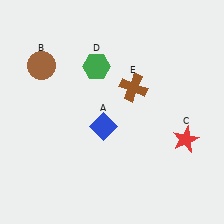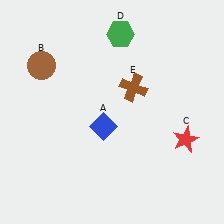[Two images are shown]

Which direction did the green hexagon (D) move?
The green hexagon (D) moved up.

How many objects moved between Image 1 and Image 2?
1 object moved between the two images.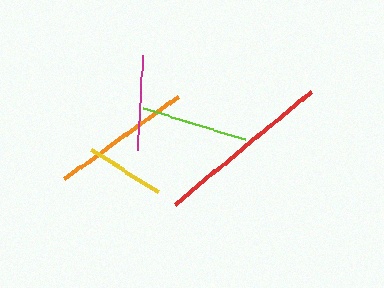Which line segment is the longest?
The red line is the longest at approximately 178 pixels.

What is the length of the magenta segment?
The magenta segment is approximately 95 pixels long.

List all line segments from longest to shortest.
From longest to shortest: red, orange, lime, magenta, yellow.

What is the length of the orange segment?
The orange segment is approximately 141 pixels long.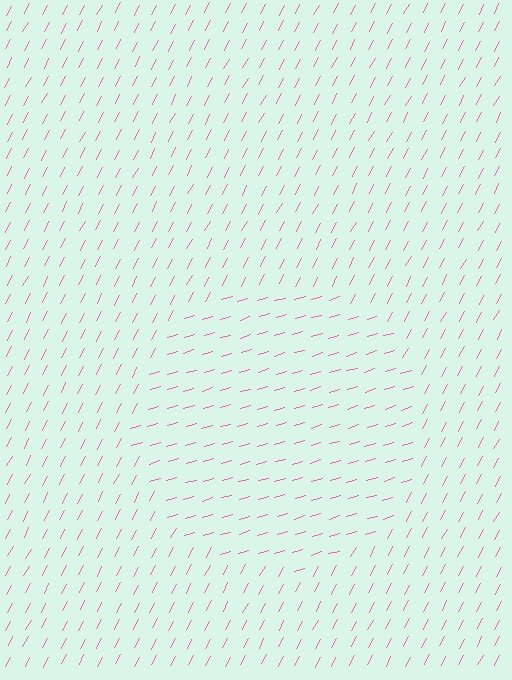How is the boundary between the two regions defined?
The boundary is defined purely by a change in line orientation (approximately 45 degrees difference). All lines are the same color and thickness.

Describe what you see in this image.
The image is filled with small pink line segments. A circle region in the image has lines oriented differently from the surrounding lines, creating a visible texture boundary.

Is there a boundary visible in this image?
Yes, there is a texture boundary formed by a change in line orientation.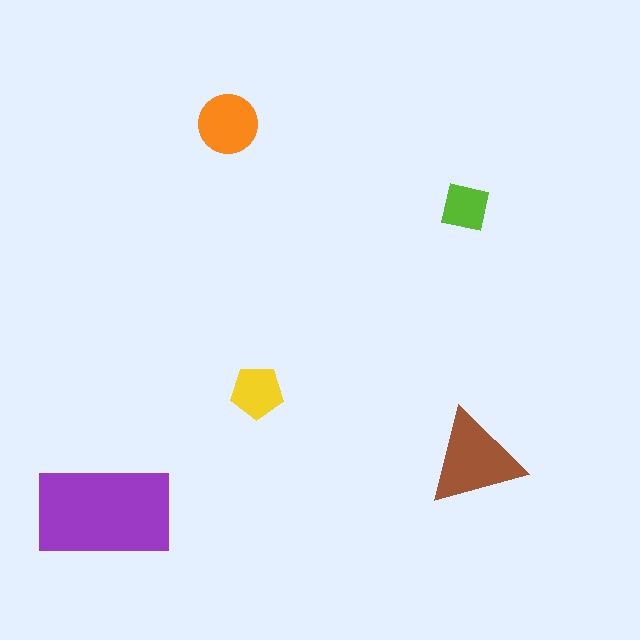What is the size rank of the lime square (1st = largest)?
5th.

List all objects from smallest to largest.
The lime square, the yellow pentagon, the orange circle, the brown triangle, the purple rectangle.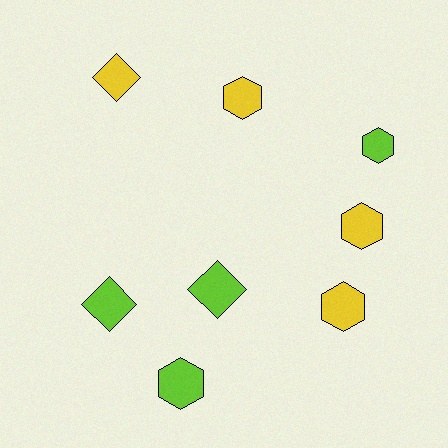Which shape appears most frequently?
Hexagon, with 5 objects.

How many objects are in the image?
There are 8 objects.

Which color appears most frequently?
Lime, with 4 objects.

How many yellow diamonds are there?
There is 1 yellow diamond.